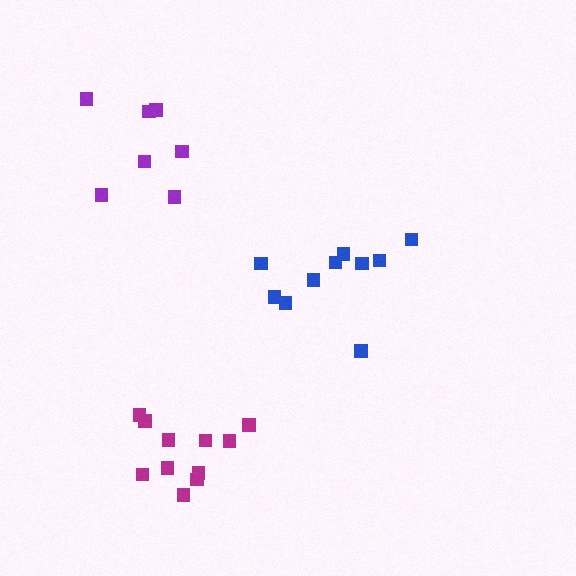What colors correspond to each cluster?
The clusters are colored: blue, magenta, purple.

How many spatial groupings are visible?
There are 3 spatial groupings.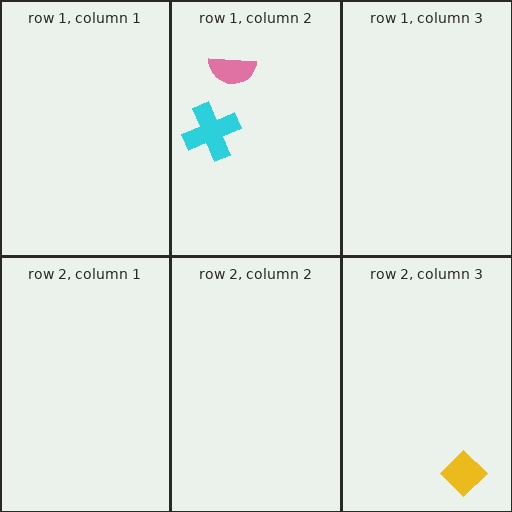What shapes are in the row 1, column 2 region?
The cyan cross, the pink semicircle.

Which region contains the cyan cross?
The row 1, column 2 region.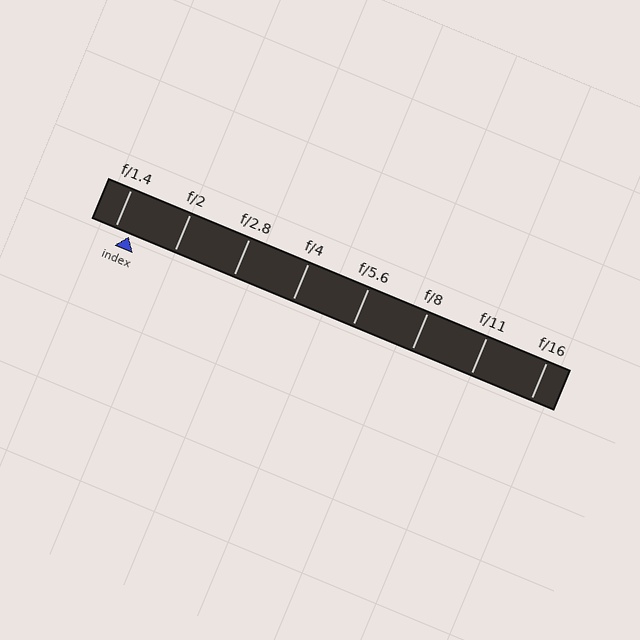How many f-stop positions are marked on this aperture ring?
There are 8 f-stop positions marked.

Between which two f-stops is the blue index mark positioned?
The index mark is between f/1.4 and f/2.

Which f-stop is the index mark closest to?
The index mark is closest to f/1.4.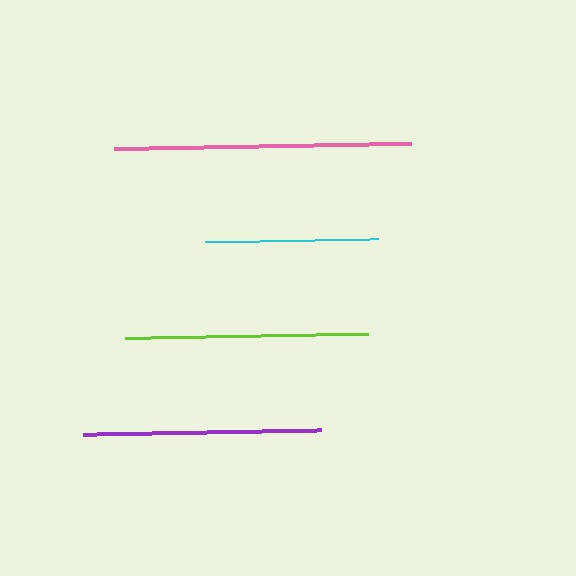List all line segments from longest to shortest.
From longest to shortest: pink, lime, purple, cyan.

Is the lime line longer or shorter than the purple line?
The lime line is longer than the purple line.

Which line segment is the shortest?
The cyan line is the shortest at approximately 173 pixels.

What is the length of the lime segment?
The lime segment is approximately 243 pixels long.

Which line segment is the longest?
The pink line is the longest at approximately 297 pixels.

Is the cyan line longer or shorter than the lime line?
The lime line is longer than the cyan line.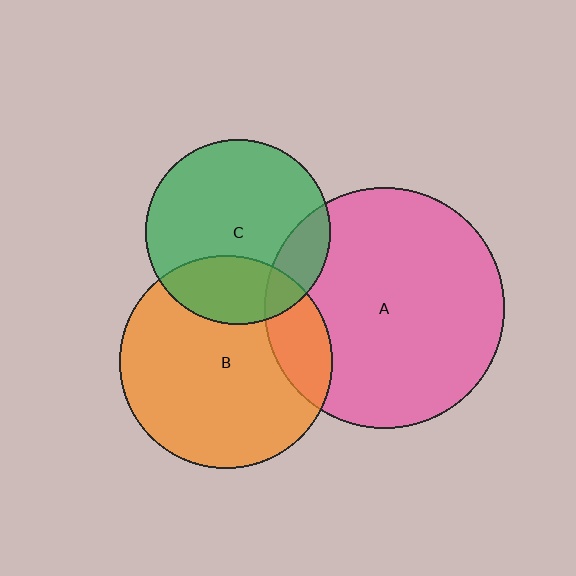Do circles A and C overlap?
Yes.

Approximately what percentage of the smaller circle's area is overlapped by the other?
Approximately 15%.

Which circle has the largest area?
Circle A (pink).